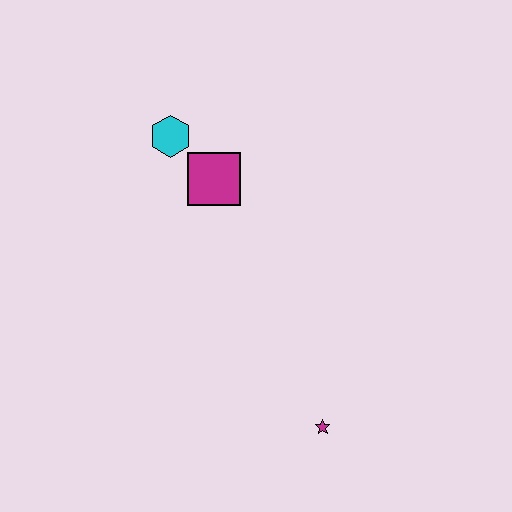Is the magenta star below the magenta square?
Yes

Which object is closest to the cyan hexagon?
The magenta square is closest to the cyan hexagon.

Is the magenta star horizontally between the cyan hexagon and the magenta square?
No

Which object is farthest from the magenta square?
The magenta star is farthest from the magenta square.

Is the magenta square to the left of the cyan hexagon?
No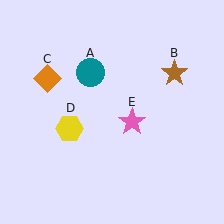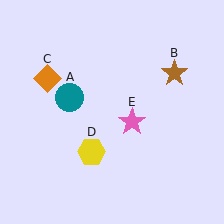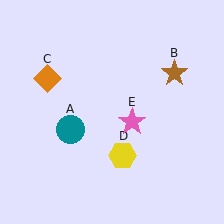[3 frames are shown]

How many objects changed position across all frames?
2 objects changed position: teal circle (object A), yellow hexagon (object D).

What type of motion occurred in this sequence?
The teal circle (object A), yellow hexagon (object D) rotated counterclockwise around the center of the scene.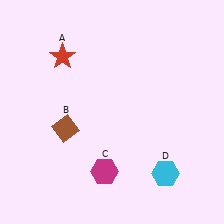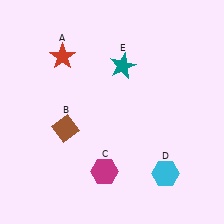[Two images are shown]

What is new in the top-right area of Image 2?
A teal star (E) was added in the top-right area of Image 2.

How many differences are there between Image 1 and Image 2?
There is 1 difference between the two images.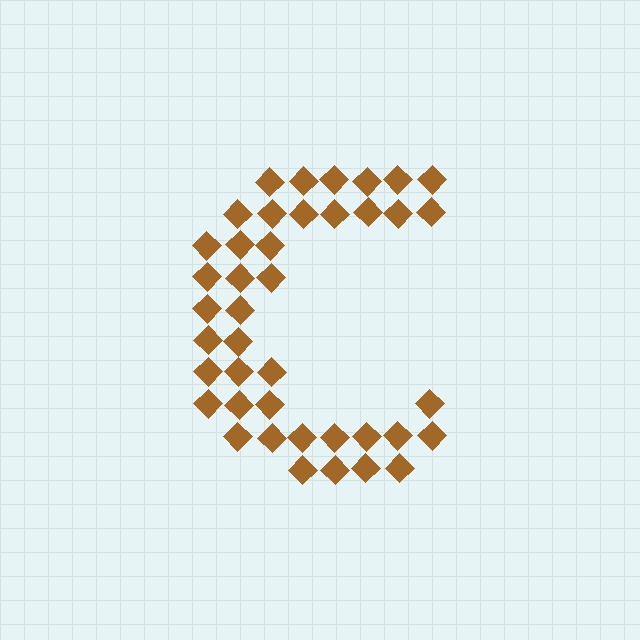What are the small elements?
The small elements are diamonds.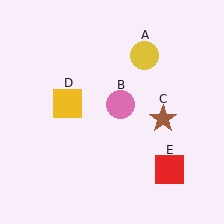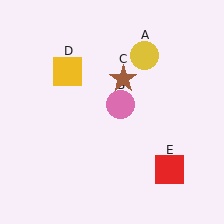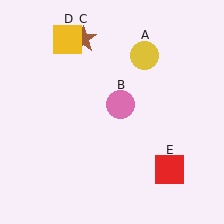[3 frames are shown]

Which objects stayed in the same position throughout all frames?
Yellow circle (object A) and pink circle (object B) and red square (object E) remained stationary.